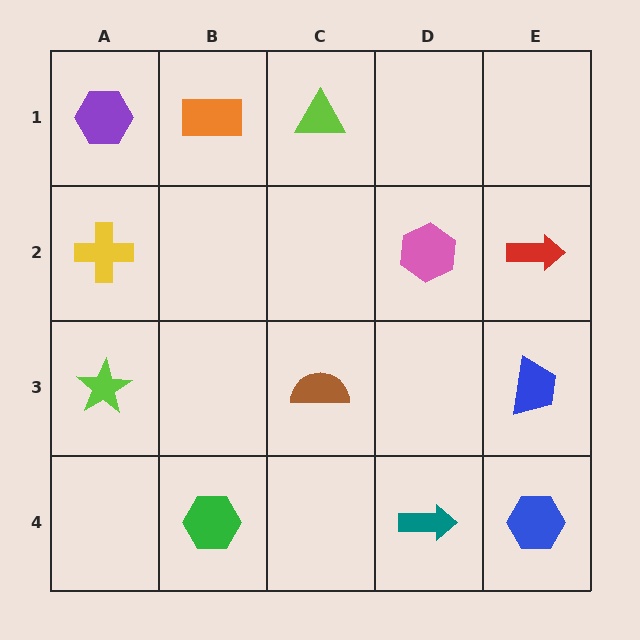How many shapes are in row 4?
3 shapes.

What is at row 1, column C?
A lime triangle.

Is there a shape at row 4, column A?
No, that cell is empty.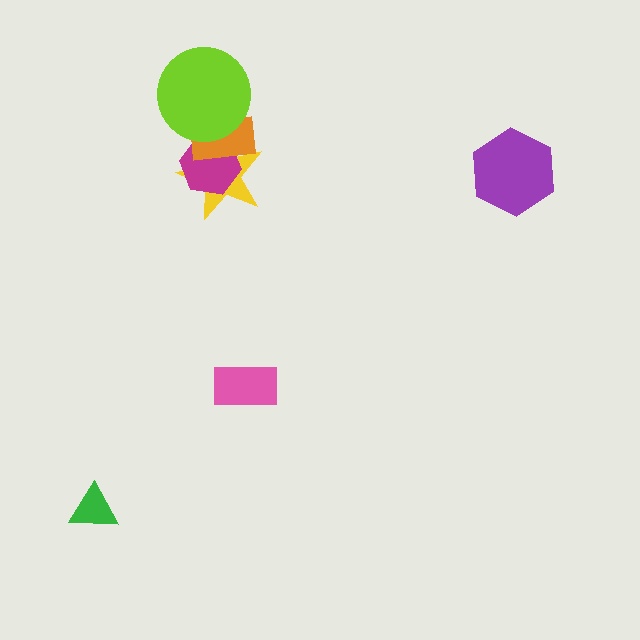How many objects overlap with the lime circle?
2 objects overlap with the lime circle.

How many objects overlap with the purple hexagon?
0 objects overlap with the purple hexagon.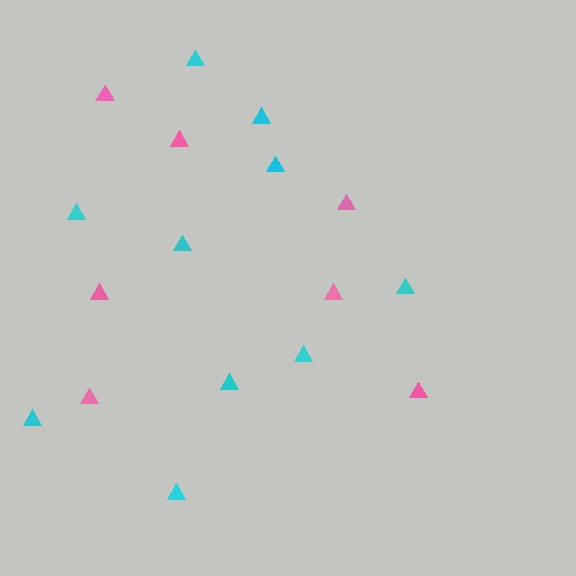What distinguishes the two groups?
There are 2 groups: one group of cyan triangles (10) and one group of pink triangles (7).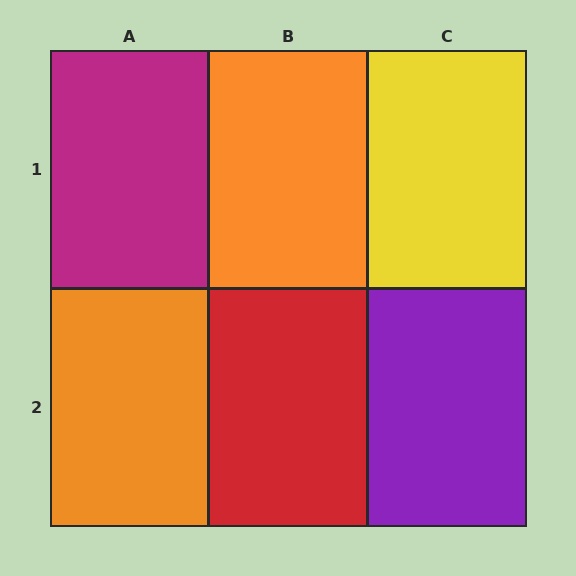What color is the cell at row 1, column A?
Magenta.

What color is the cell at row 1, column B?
Orange.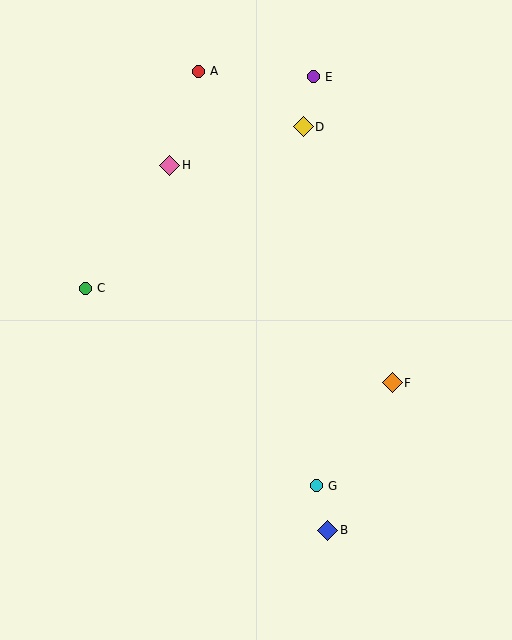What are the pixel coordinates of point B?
Point B is at (328, 530).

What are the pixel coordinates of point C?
Point C is at (85, 288).